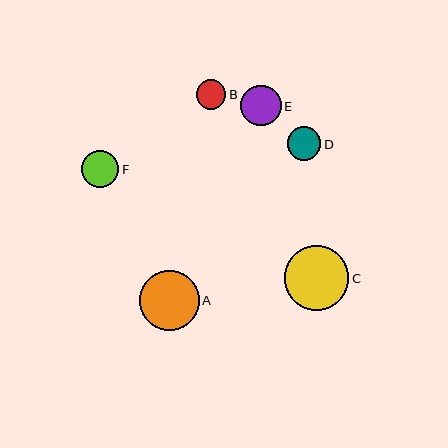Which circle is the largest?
Circle C is the largest with a size of approximately 64 pixels.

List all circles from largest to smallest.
From largest to smallest: C, A, E, F, D, B.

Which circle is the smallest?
Circle B is the smallest with a size of approximately 29 pixels.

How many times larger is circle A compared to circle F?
Circle A is approximately 1.6 times the size of circle F.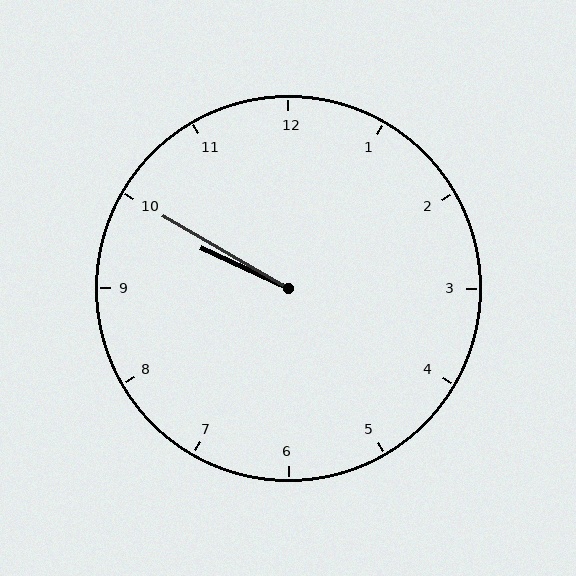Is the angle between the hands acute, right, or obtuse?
It is acute.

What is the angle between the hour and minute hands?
Approximately 5 degrees.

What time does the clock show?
9:50.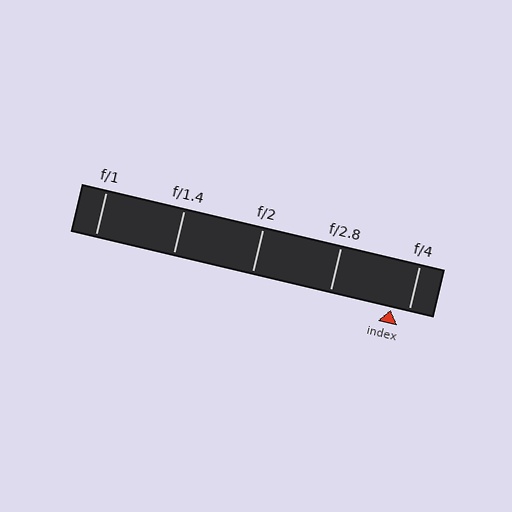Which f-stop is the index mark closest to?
The index mark is closest to f/4.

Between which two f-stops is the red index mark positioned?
The index mark is between f/2.8 and f/4.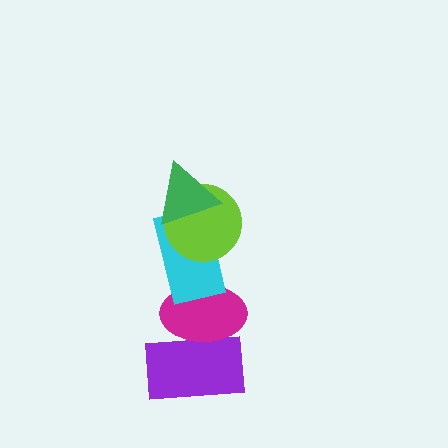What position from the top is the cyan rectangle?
The cyan rectangle is 3rd from the top.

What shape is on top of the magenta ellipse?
The cyan rectangle is on top of the magenta ellipse.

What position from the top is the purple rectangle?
The purple rectangle is 5th from the top.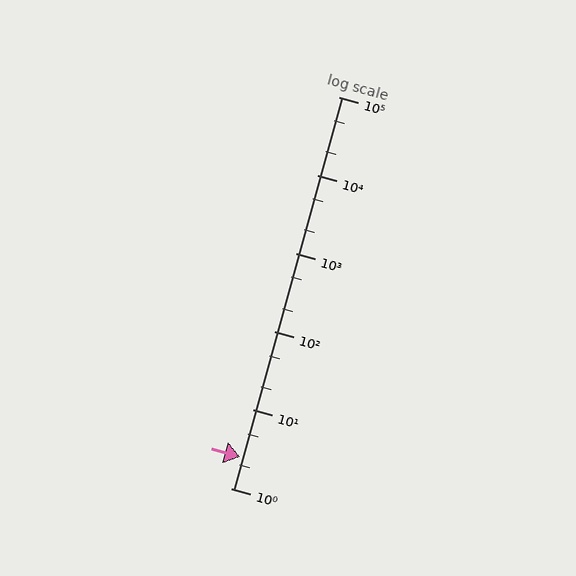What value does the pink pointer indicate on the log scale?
The pointer indicates approximately 2.5.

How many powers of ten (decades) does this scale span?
The scale spans 5 decades, from 1 to 100000.